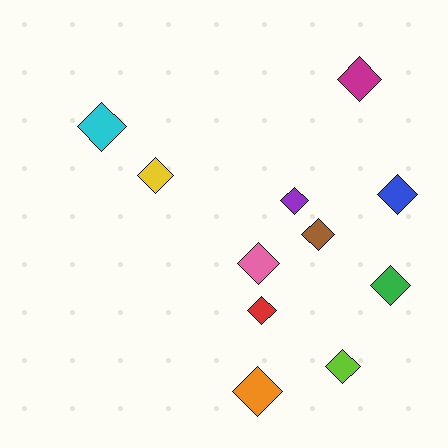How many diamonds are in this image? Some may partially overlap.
There are 11 diamonds.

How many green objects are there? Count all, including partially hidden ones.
There is 1 green object.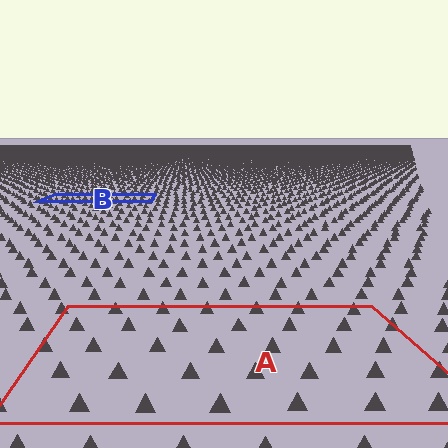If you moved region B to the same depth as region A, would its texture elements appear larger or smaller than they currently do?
They would appear larger. At a closer depth, the same texture elements are projected at a bigger on-screen size.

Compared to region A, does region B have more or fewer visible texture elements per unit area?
Region B has more texture elements per unit area — they are packed more densely because it is farther away.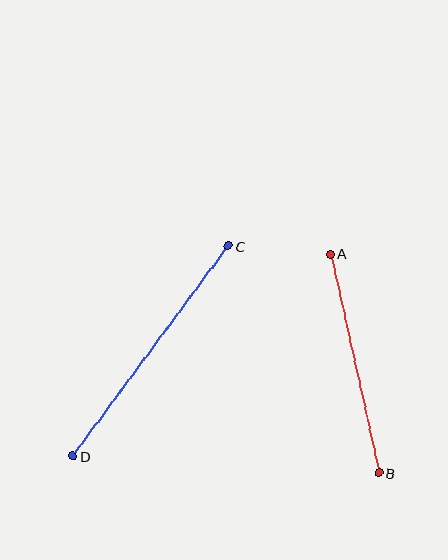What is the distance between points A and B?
The distance is approximately 224 pixels.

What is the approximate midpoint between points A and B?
The midpoint is at approximately (354, 363) pixels.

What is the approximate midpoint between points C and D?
The midpoint is at approximately (151, 351) pixels.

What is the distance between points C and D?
The distance is approximately 261 pixels.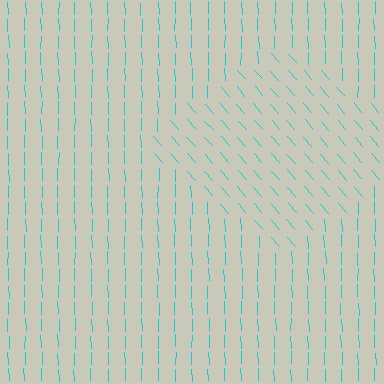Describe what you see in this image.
The image is filled with small cyan line segments. A diamond region in the image has lines oriented differently from the surrounding lines, creating a visible texture boundary.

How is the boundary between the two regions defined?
The boundary is defined purely by a change in line orientation (approximately 40 degrees difference). All lines are the same color and thickness.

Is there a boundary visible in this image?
Yes, there is a texture boundary formed by a change in line orientation.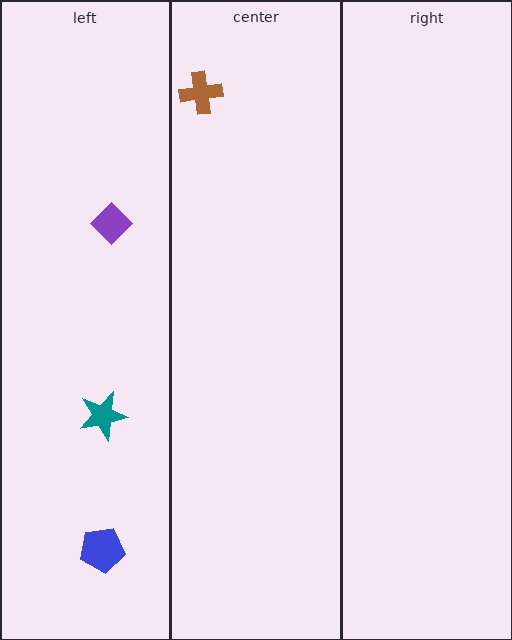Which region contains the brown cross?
The center region.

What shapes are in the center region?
The brown cross.